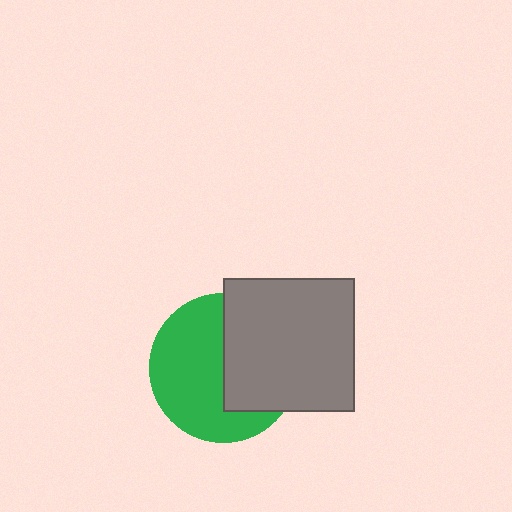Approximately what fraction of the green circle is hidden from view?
Roughly 42% of the green circle is hidden behind the gray rectangle.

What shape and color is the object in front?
The object in front is a gray rectangle.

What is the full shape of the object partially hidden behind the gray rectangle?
The partially hidden object is a green circle.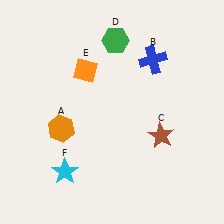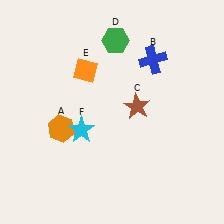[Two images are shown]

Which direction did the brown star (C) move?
The brown star (C) moved up.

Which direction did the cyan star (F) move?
The cyan star (F) moved up.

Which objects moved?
The objects that moved are: the brown star (C), the cyan star (F).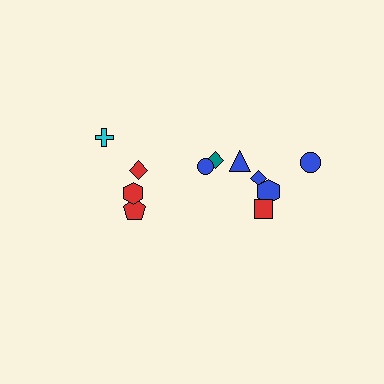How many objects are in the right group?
There are 8 objects.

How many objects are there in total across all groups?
There are 12 objects.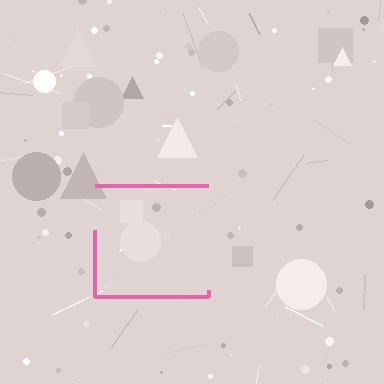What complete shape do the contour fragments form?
The contour fragments form a square.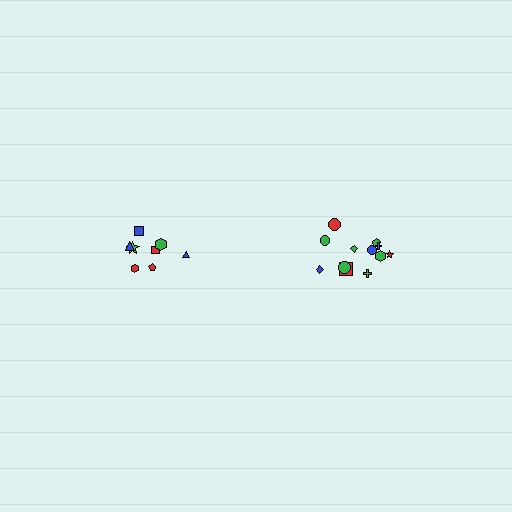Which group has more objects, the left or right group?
The right group.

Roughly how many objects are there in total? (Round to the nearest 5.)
Roughly 20 objects in total.